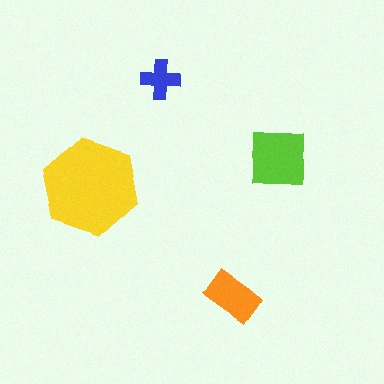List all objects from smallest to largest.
The blue cross, the orange rectangle, the lime square, the yellow hexagon.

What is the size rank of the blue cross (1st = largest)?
4th.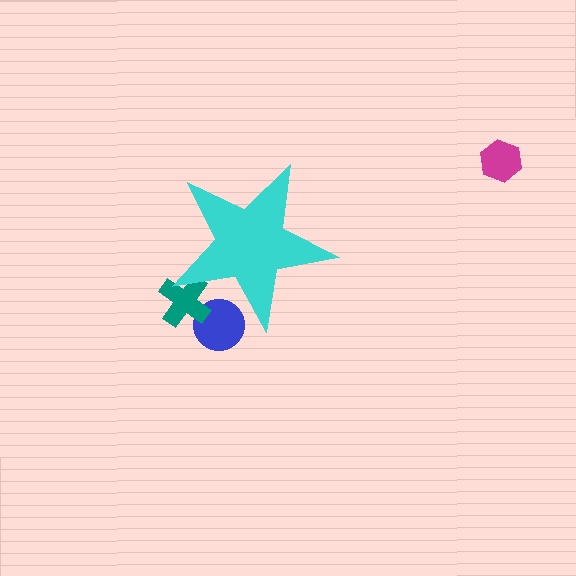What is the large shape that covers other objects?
A cyan star.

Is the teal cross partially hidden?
Yes, the teal cross is partially hidden behind the cyan star.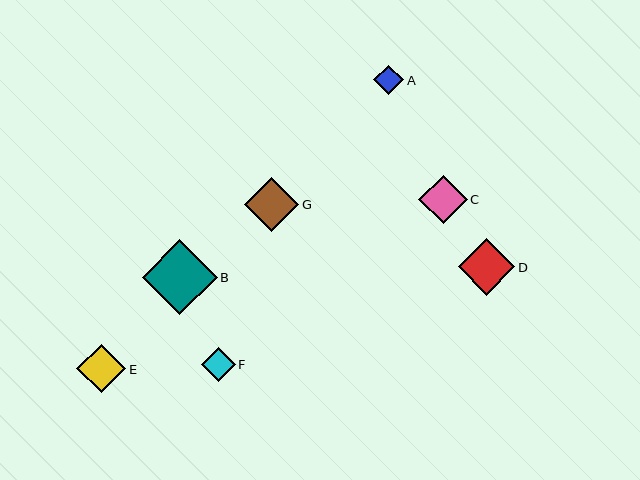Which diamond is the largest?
Diamond B is the largest with a size of approximately 75 pixels.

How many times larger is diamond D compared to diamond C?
Diamond D is approximately 1.2 times the size of diamond C.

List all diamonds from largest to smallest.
From largest to smallest: B, D, G, E, C, F, A.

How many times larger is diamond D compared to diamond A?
Diamond D is approximately 1.9 times the size of diamond A.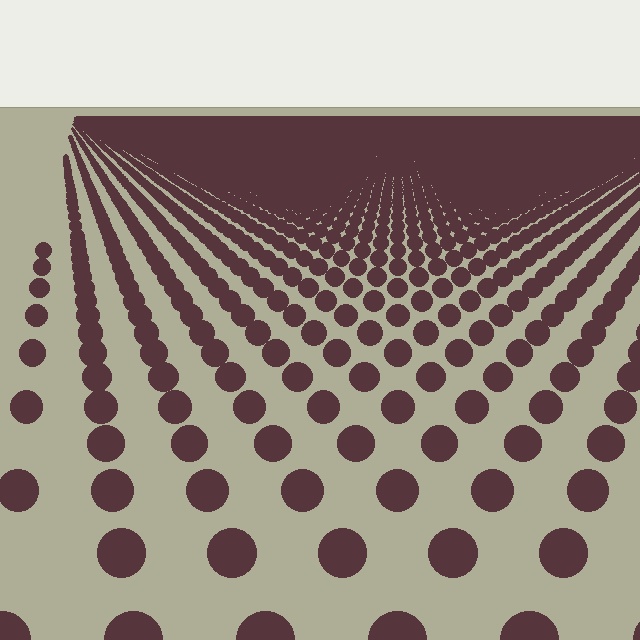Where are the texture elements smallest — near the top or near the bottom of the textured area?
Near the top.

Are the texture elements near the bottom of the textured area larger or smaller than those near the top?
Larger. Near the bottom, elements are closer to the viewer and appear at a bigger on-screen size.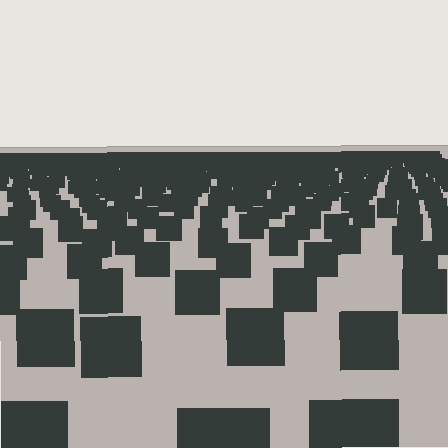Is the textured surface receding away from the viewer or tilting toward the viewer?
The surface is receding away from the viewer. Texture elements get smaller and denser toward the top.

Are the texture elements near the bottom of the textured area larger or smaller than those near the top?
Larger. Near the bottom, elements are closer to the viewer and appear at a bigger on-screen size.